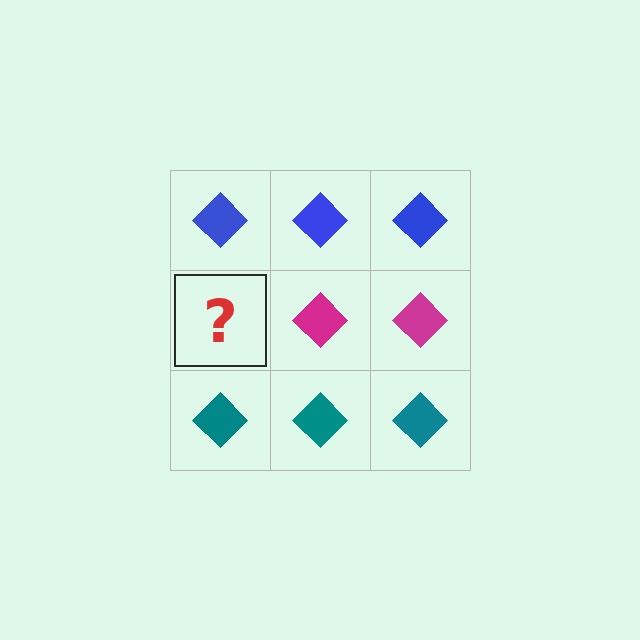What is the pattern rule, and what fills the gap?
The rule is that each row has a consistent color. The gap should be filled with a magenta diamond.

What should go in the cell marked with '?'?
The missing cell should contain a magenta diamond.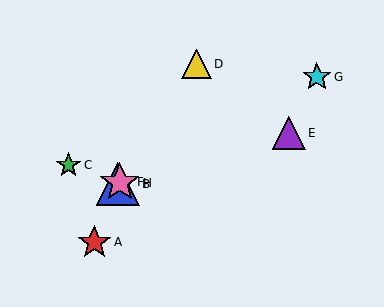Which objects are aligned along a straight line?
Objects B, F, G, H are aligned along a straight line.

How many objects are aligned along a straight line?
4 objects (B, F, G, H) are aligned along a straight line.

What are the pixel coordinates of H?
Object H is at (120, 183).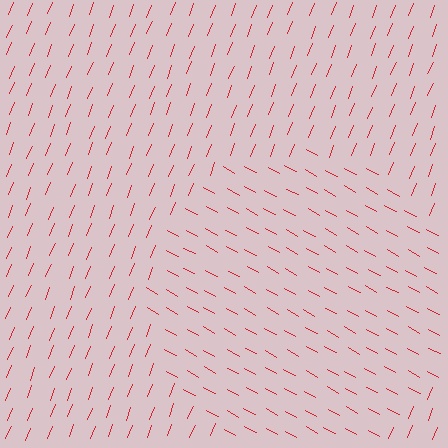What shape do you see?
I see a circle.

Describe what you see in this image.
The image is filled with small red line segments. A circle region in the image has lines oriented differently from the surrounding lines, creating a visible texture boundary.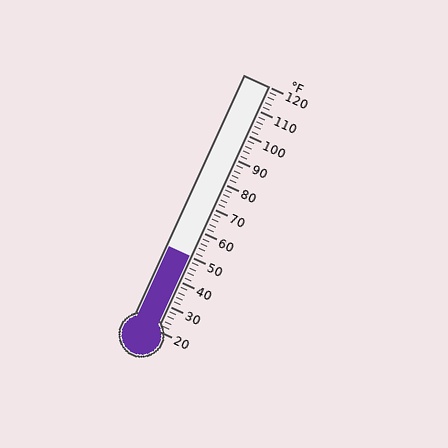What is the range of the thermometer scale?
The thermometer scale ranges from 20°F to 120°F.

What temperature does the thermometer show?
The thermometer shows approximately 50°F.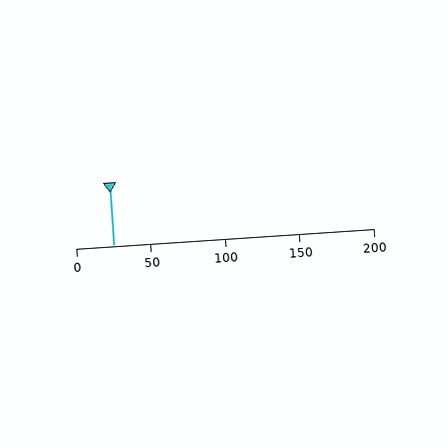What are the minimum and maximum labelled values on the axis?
The axis runs from 0 to 200.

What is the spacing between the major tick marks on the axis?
The major ticks are spaced 50 apart.